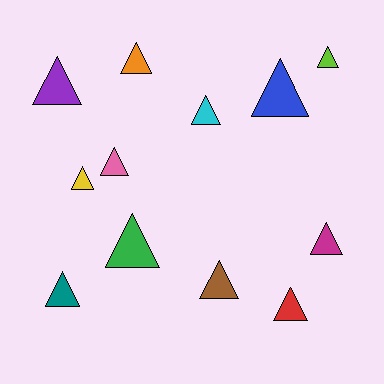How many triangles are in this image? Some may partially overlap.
There are 12 triangles.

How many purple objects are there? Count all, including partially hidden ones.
There is 1 purple object.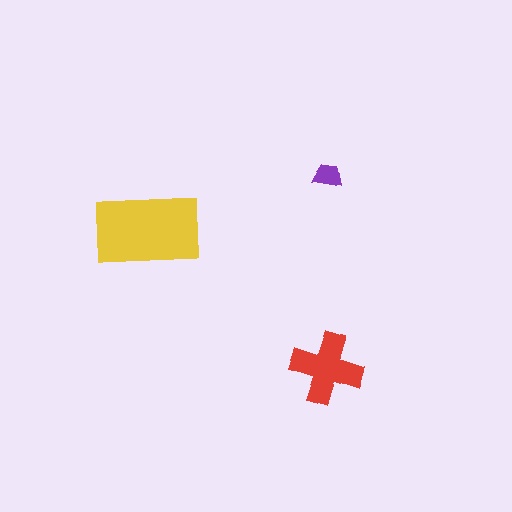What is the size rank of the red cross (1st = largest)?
2nd.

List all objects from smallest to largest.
The purple trapezoid, the red cross, the yellow rectangle.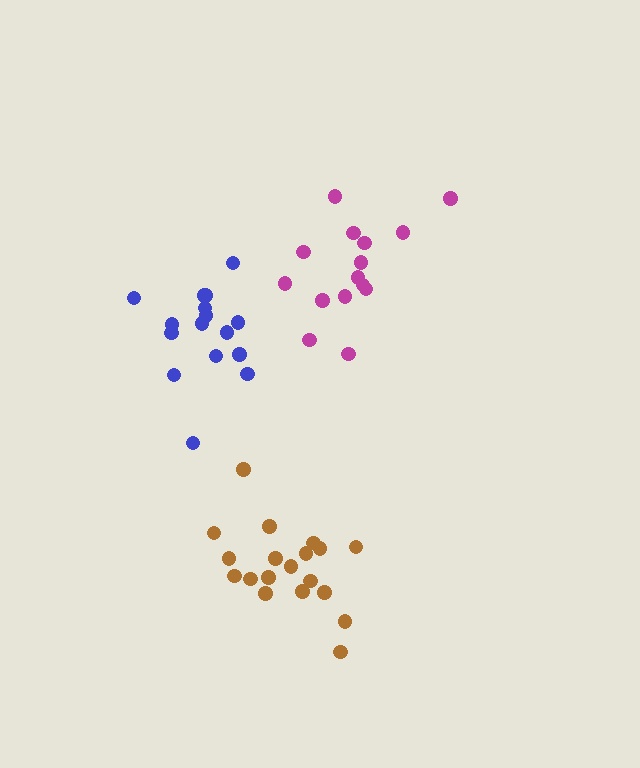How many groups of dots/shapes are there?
There are 3 groups.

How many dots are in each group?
Group 1: 16 dots, Group 2: 15 dots, Group 3: 19 dots (50 total).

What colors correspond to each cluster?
The clusters are colored: blue, magenta, brown.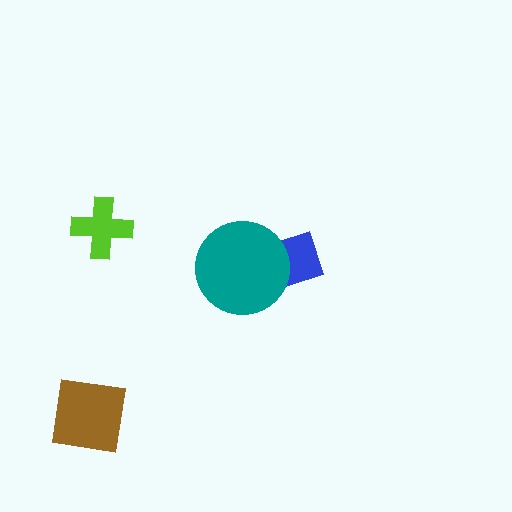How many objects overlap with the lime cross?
0 objects overlap with the lime cross.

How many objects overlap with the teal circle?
1 object overlaps with the teal circle.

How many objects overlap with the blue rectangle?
1 object overlaps with the blue rectangle.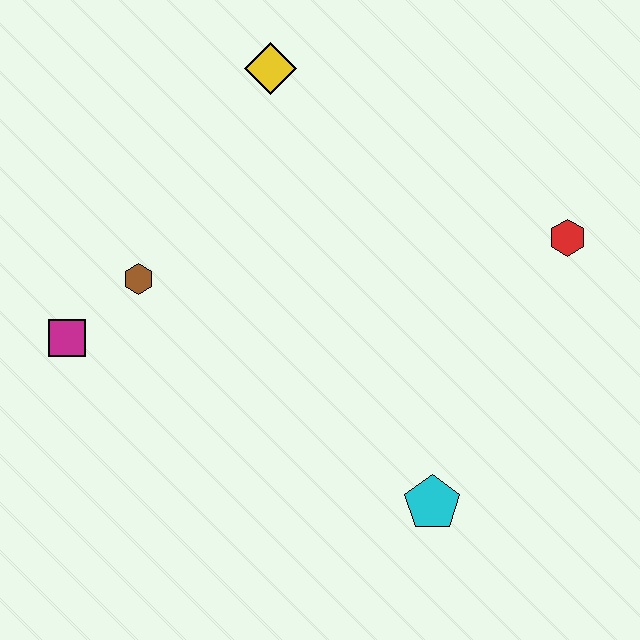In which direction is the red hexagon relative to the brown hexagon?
The red hexagon is to the right of the brown hexagon.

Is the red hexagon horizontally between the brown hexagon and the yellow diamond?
No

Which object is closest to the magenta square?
The brown hexagon is closest to the magenta square.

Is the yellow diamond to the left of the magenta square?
No